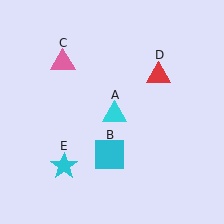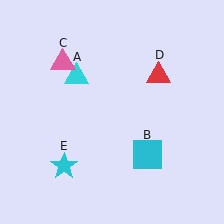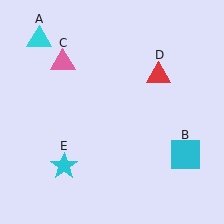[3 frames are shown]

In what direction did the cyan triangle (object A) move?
The cyan triangle (object A) moved up and to the left.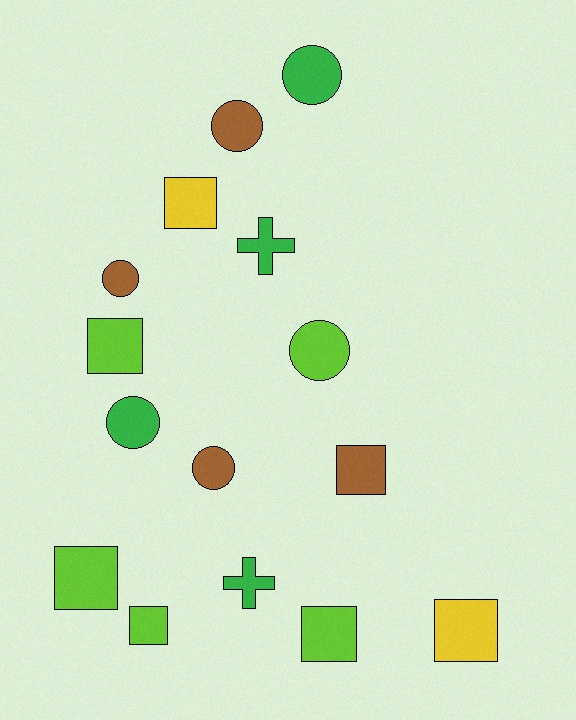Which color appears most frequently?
Lime, with 5 objects.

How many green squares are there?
There are no green squares.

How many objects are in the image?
There are 15 objects.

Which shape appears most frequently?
Square, with 7 objects.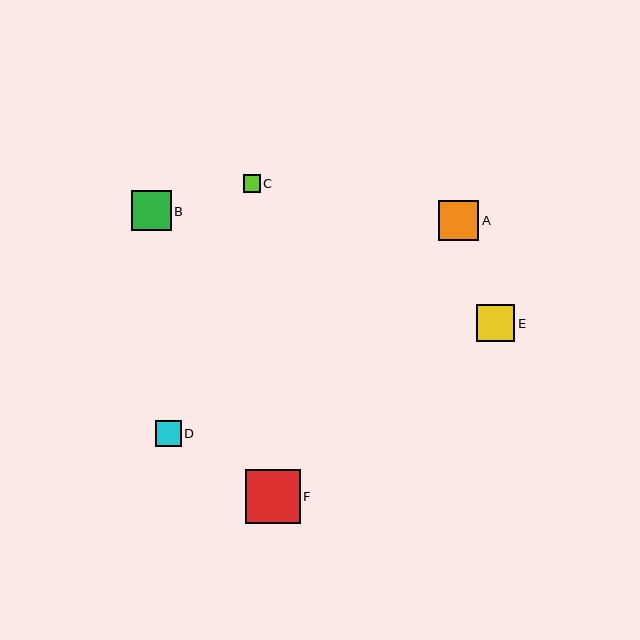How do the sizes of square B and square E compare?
Square B and square E are approximately the same size.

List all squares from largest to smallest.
From largest to smallest: F, A, B, E, D, C.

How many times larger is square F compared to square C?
Square F is approximately 3.1 times the size of square C.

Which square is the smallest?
Square C is the smallest with a size of approximately 17 pixels.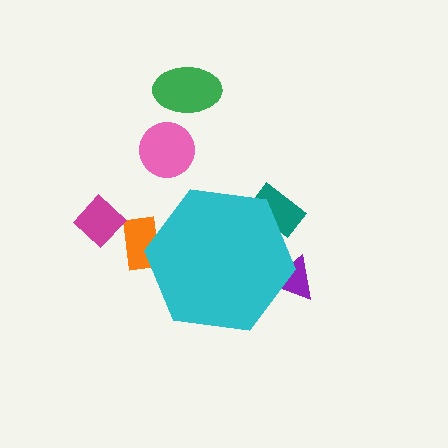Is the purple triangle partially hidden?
Yes, the purple triangle is partially hidden behind the cyan hexagon.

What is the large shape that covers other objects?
A cyan hexagon.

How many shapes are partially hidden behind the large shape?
3 shapes are partially hidden.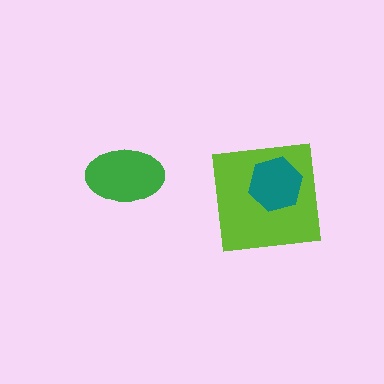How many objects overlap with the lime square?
1 object overlaps with the lime square.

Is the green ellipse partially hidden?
No, no other shape covers it.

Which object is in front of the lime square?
The teal hexagon is in front of the lime square.